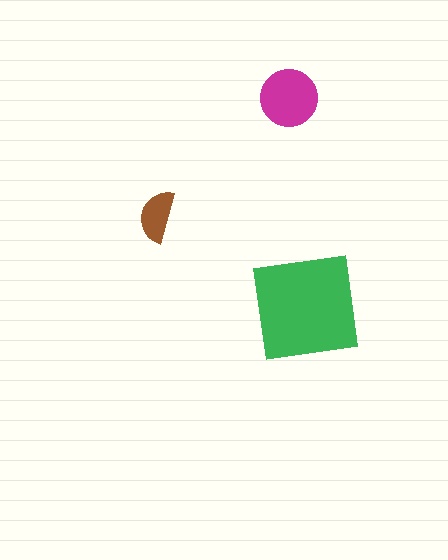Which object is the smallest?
The brown semicircle.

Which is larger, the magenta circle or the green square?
The green square.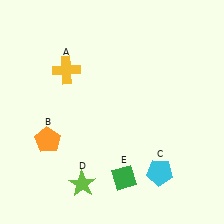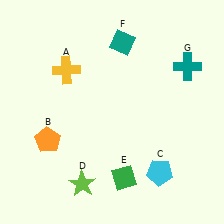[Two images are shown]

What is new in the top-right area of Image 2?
A teal diamond (F) was added in the top-right area of Image 2.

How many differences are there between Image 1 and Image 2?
There are 2 differences between the two images.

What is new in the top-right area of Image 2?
A teal cross (G) was added in the top-right area of Image 2.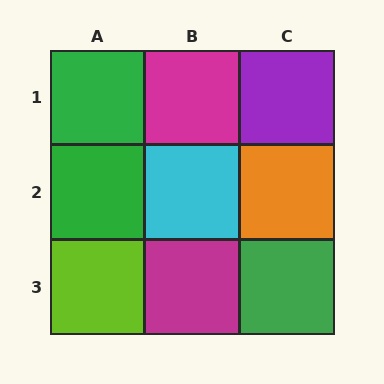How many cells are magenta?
2 cells are magenta.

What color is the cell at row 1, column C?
Purple.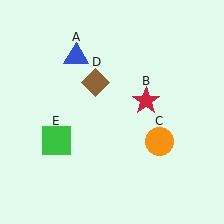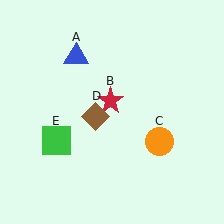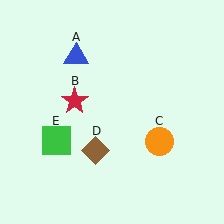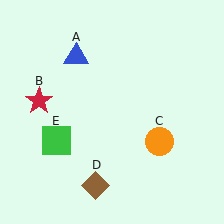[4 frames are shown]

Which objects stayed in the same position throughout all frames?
Blue triangle (object A) and orange circle (object C) and green square (object E) remained stationary.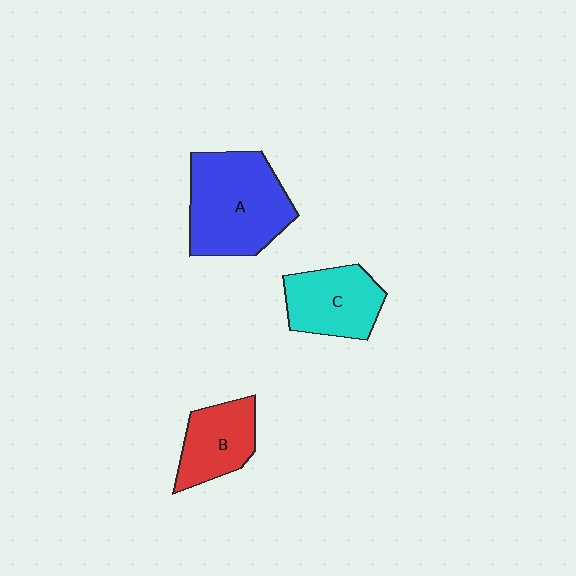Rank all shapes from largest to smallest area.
From largest to smallest: A (blue), C (cyan), B (red).